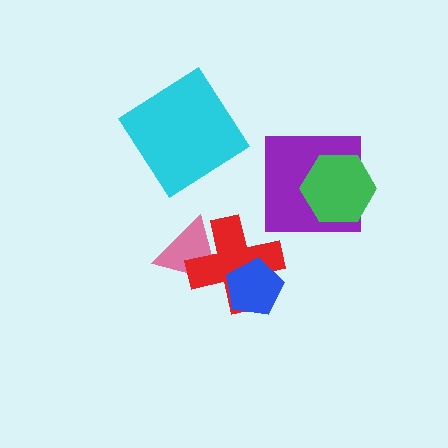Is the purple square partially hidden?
Yes, it is partially covered by another shape.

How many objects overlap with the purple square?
1 object overlaps with the purple square.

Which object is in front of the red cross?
The blue pentagon is in front of the red cross.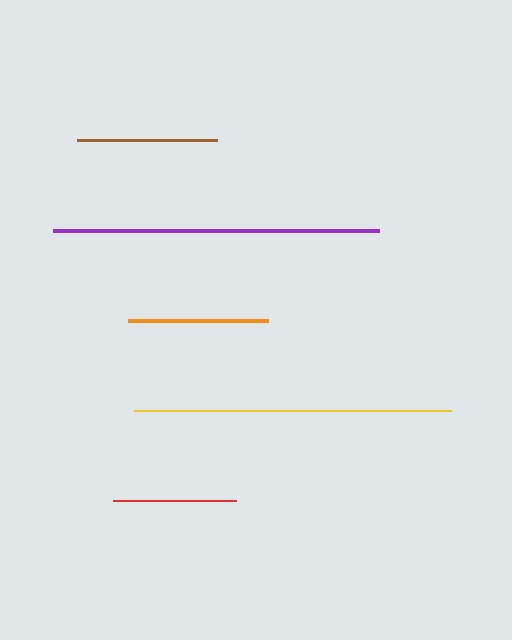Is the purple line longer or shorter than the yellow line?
The purple line is longer than the yellow line.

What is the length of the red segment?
The red segment is approximately 123 pixels long.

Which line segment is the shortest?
The red line is the shortest at approximately 123 pixels.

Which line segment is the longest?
The purple line is the longest at approximately 327 pixels.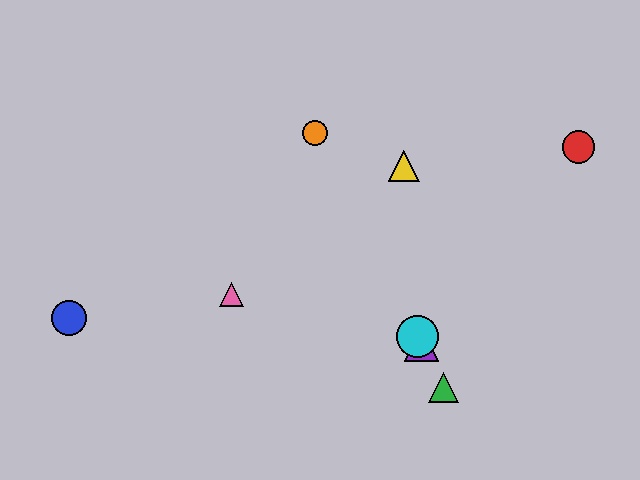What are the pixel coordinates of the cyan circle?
The cyan circle is at (417, 336).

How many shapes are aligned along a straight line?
4 shapes (the green triangle, the purple triangle, the orange circle, the cyan circle) are aligned along a straight line.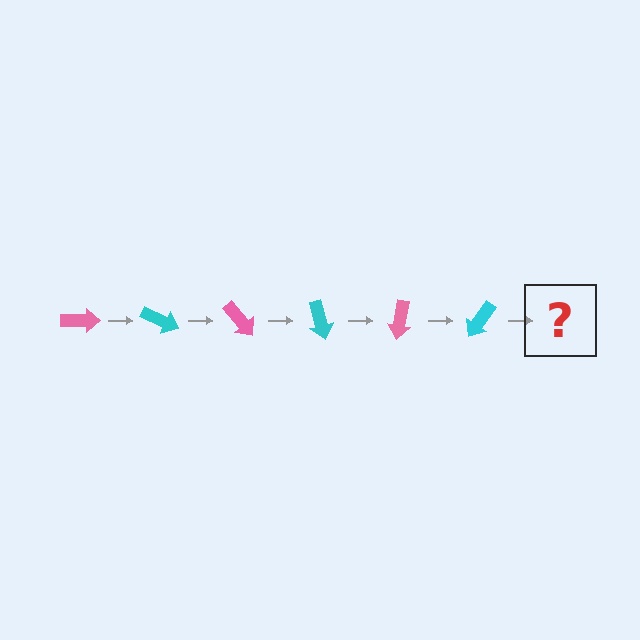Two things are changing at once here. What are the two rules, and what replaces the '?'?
The two rules are that it rotates 25 degrees each step and the color cycles through pink and cyan. The '?' should be a pink arrow, rotated 150 degrees from the start.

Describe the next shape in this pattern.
It should be a pink arrow, rotated 150 degrees from the start.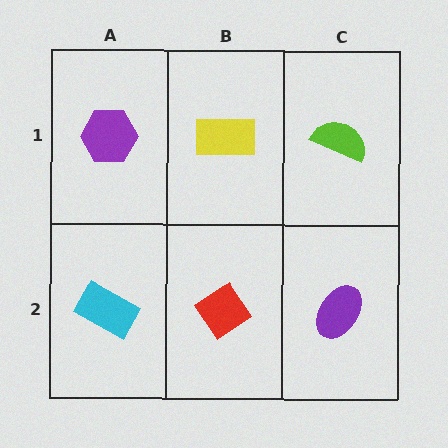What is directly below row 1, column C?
A purple ellipse.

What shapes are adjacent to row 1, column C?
A purple ellipse (row 2, column C), a yellow rectangle (row 1, column B).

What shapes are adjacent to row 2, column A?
A purple hexagon (row 1, column A), a red diamond (row 2, column B).